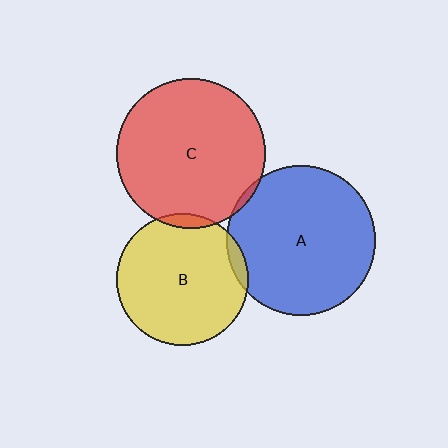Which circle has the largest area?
Circle C (red).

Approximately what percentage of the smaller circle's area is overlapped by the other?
Approximately 5%.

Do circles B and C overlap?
Yes.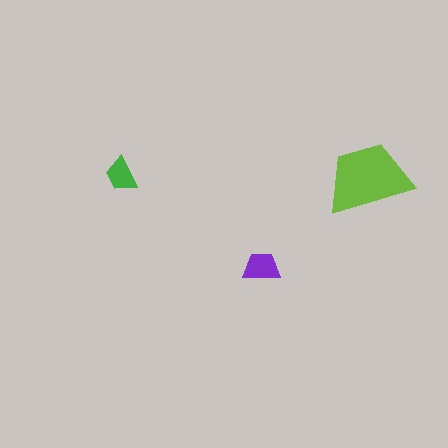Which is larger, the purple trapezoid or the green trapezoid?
The purple one.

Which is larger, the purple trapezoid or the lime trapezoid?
The lime one.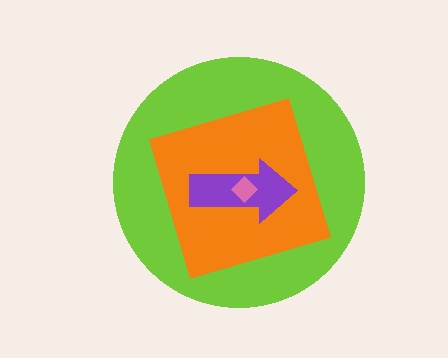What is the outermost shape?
The lime circle.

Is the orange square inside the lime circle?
Yes.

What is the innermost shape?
The pink diamond.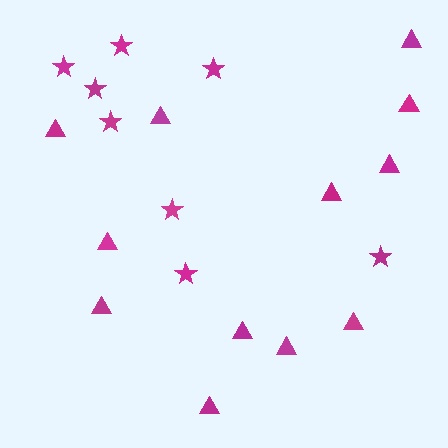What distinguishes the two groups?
There are 2 groups: one group of triangles (12) and one group of stars (8).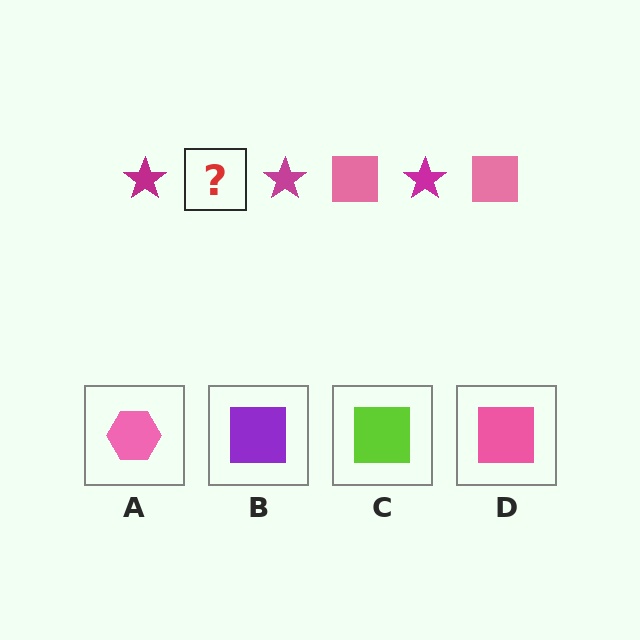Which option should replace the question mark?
Option D.